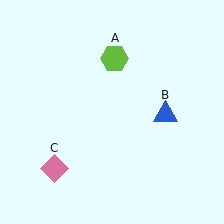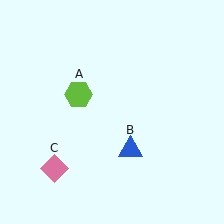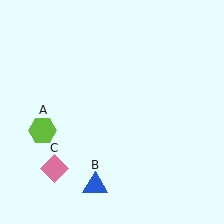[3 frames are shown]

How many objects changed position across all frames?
2 objects changed position: lime hexagon (object A), blue triangle (object B).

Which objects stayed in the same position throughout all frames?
Pink diamond (object C) remained stationary.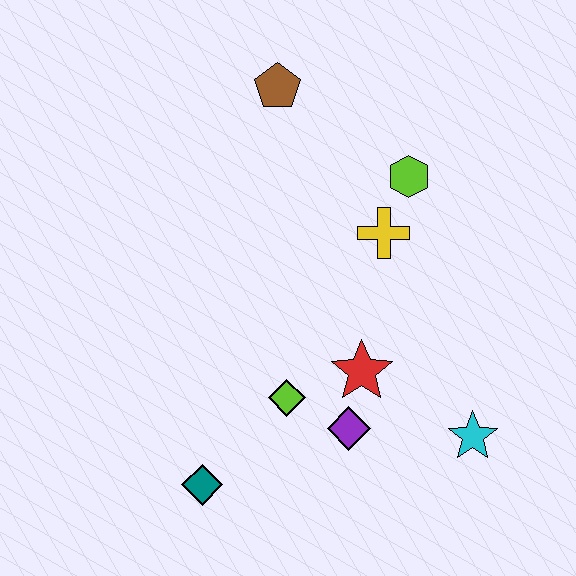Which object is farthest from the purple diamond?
The brown pentagon is farthest from the purple diamond.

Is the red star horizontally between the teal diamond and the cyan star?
Yes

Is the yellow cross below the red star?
No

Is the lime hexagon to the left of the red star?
No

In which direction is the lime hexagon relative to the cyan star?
The lime hexagon is above the cyan star.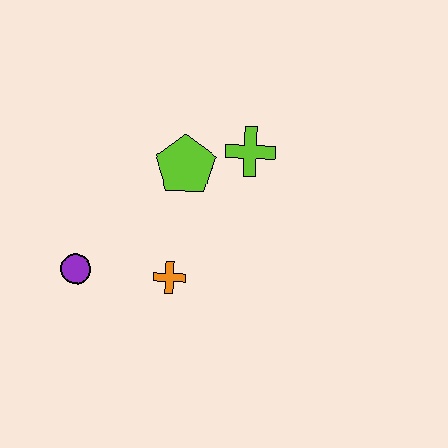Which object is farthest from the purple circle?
The lime cross is farthest from the purple circle.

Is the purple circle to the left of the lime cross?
Yes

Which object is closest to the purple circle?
The orange cross is closest to the purple circle.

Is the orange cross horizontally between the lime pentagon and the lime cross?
No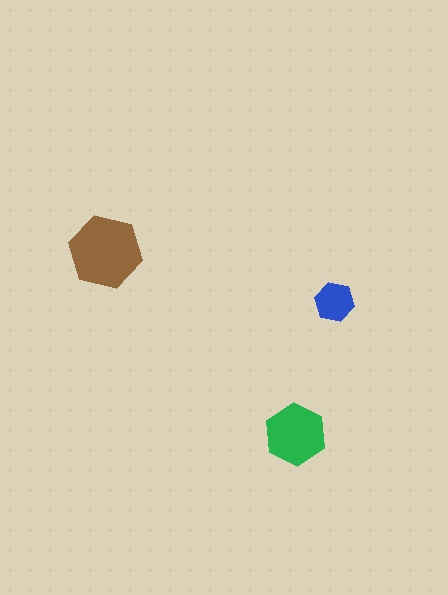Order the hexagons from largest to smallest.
the brown one, the green one, the blue one.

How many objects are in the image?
There are 3 objects in the image.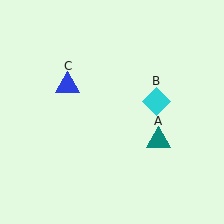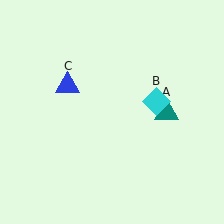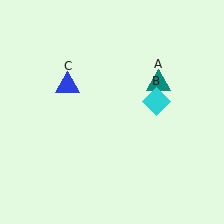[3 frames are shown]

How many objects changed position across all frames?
1 object changed position: teal triangle (object A).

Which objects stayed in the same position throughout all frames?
Cyan diamond (object B) and blue triangle (object C) remained stationary.